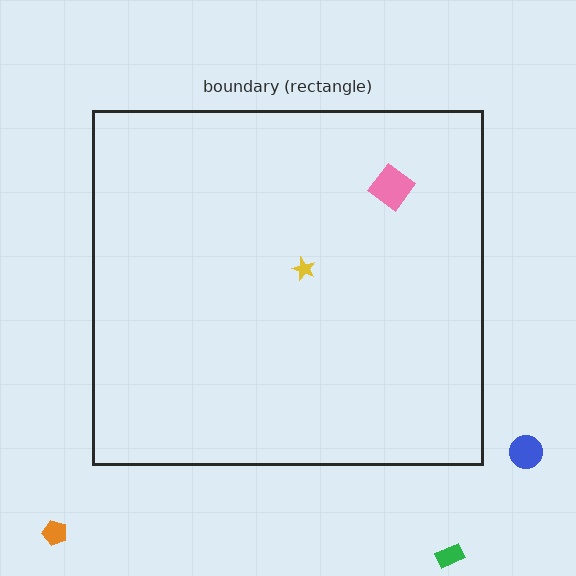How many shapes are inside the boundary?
2 inside, 3 outside.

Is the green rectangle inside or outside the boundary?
Outside.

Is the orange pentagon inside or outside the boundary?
Outside.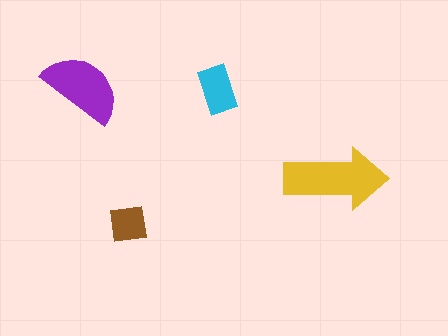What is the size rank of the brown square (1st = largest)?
4th.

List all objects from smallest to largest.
The brown square, the cyan rectangle, the purple semicircle, the yellow arrow.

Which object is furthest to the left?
The purple semicircle is leftmost.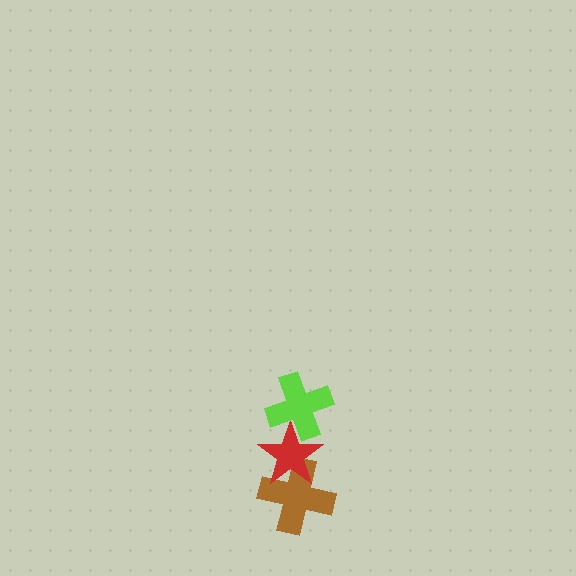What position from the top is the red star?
The red star is 2nd from the top.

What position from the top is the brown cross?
The brown cross is 3rd from the top.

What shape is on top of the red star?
The lime cross is on top of the red star.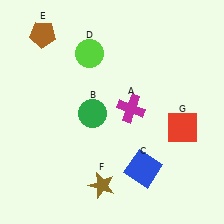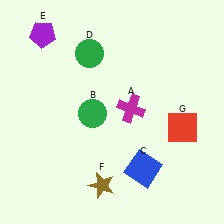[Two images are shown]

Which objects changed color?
D changed from lime to green. E changed from brown to purple.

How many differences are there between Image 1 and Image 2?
There are 2 differences between the two images.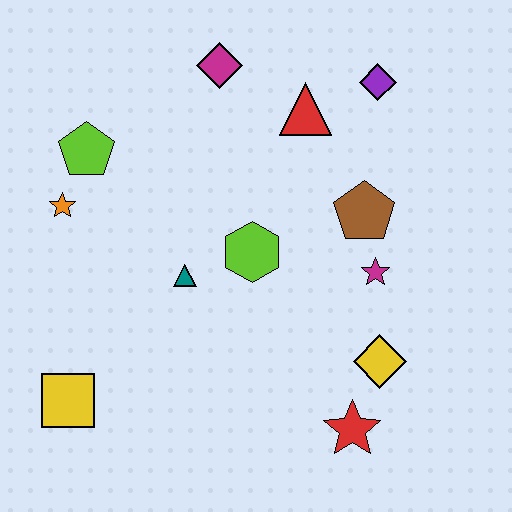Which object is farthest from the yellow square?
The purple diamond is farthest from the yellow square.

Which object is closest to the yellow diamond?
The red star is closest to the yellow diamond.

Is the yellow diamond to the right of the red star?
Yes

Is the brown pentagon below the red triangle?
Yes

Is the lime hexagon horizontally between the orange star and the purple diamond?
Yes